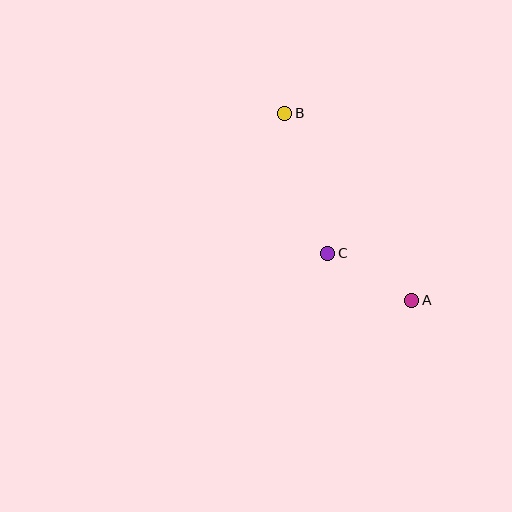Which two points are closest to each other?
Points A and C are closest to each other.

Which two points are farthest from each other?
Points A and B are farthest from each other.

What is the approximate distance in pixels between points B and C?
The distance between B and C is approximately 147 pixels.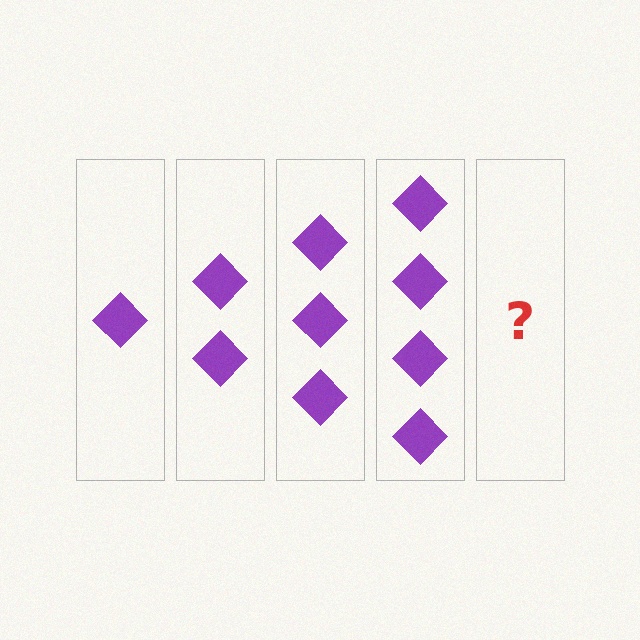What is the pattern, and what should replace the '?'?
The pattern is that each step adds one more diamond. The '?' should be 5 diamonds.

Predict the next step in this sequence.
The next step is 5 diamonds.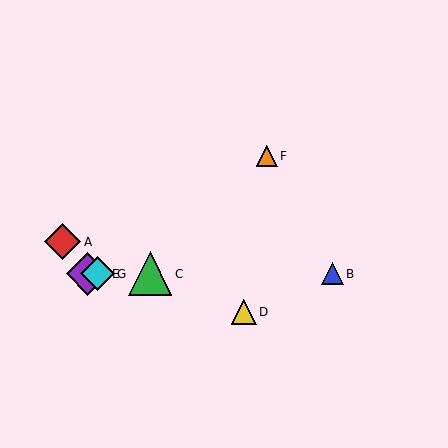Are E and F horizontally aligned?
No, E is at y≈274 and F is at y≈156.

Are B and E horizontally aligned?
Yes, both are at y≈274.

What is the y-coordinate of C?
Object C is at y≈274.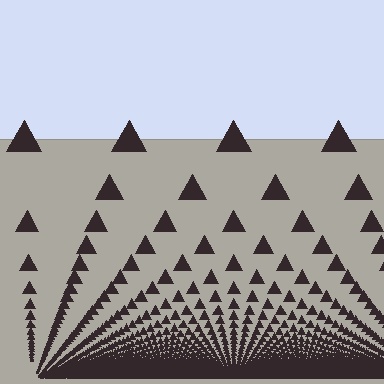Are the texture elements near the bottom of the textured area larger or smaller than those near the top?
Smaller. The gradient is inverted — elements near the bottom are smaller and denser.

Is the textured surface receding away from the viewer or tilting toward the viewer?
The surface appears to tilt toward the viewer. Texture elements get larger and sparser toward the top.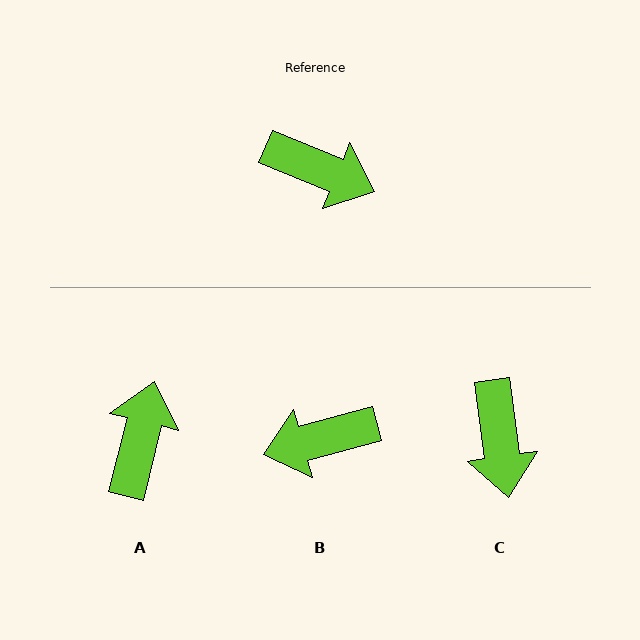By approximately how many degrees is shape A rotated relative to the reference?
Approximately 99 degrees counter-clockwise.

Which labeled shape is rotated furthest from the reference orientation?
B, about 142 degrees away.